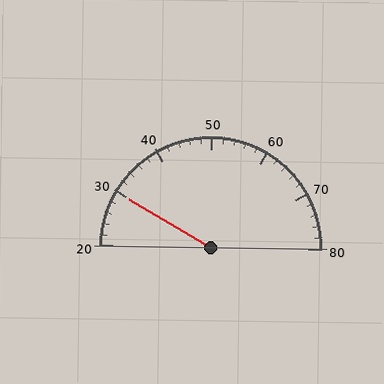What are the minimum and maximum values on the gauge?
The gauge ranges from 20 to 80.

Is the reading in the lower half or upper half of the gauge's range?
The reading is in the lower half of the range (20 to 80).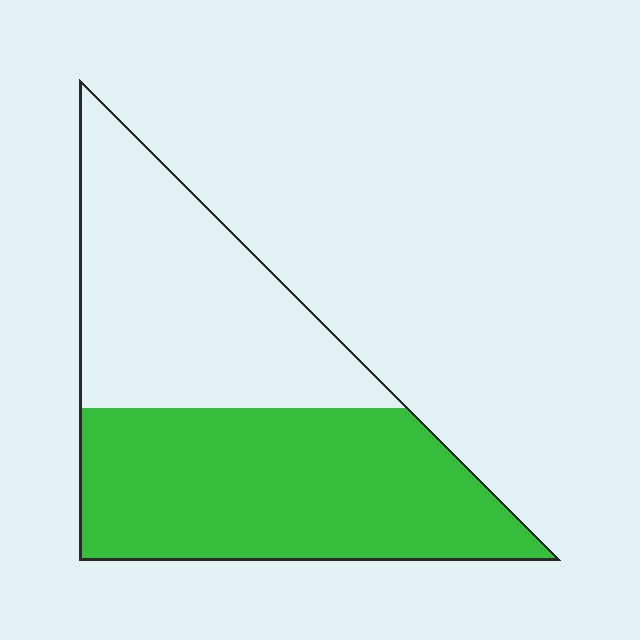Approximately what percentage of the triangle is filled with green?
Approximately 55%.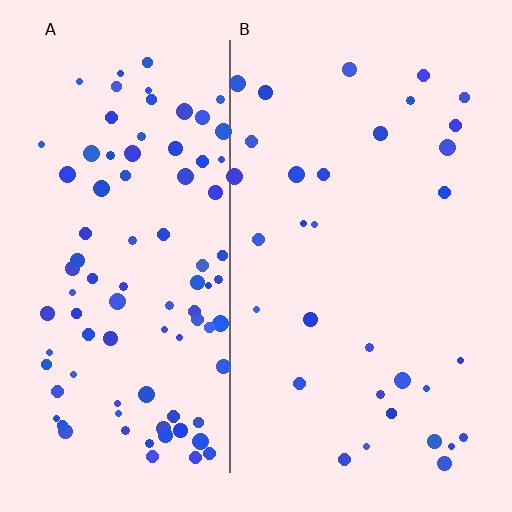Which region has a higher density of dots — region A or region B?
A (the left).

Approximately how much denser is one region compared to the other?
Approximately 2.9× — region A over region B.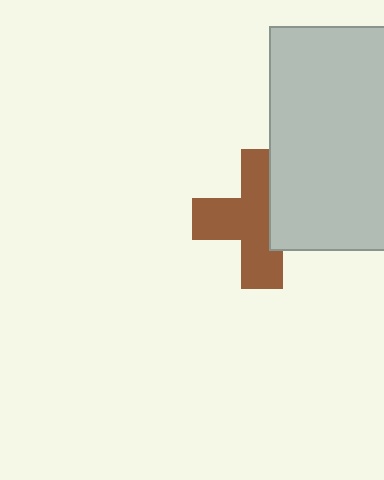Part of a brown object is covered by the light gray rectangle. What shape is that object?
It is a cross.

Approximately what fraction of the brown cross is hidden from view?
Roughly 34% of the brown cross is hidden behind the light gray rectangle.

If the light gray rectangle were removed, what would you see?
You would see the complete brown cross.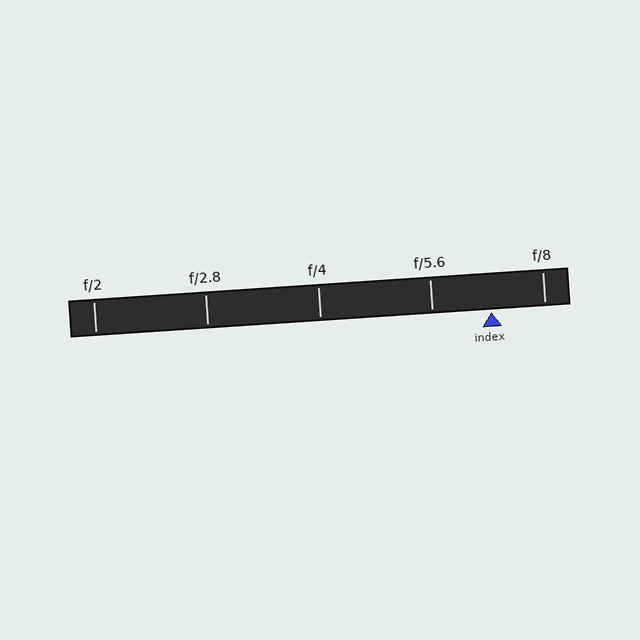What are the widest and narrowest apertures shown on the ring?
The widest aperture shown is f/2 and the narrowest is f/8.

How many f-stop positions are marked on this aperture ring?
There are 5 f-stop positions marked.